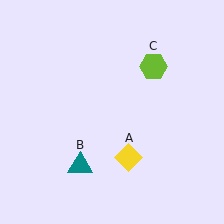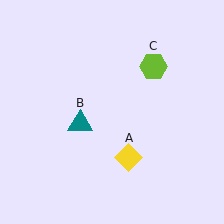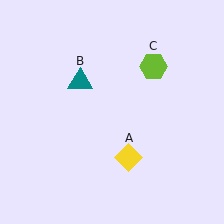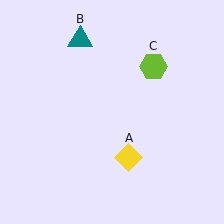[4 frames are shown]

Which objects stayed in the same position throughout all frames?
Yellow diamond (object A) and lime hexagon (object C) remained stationary.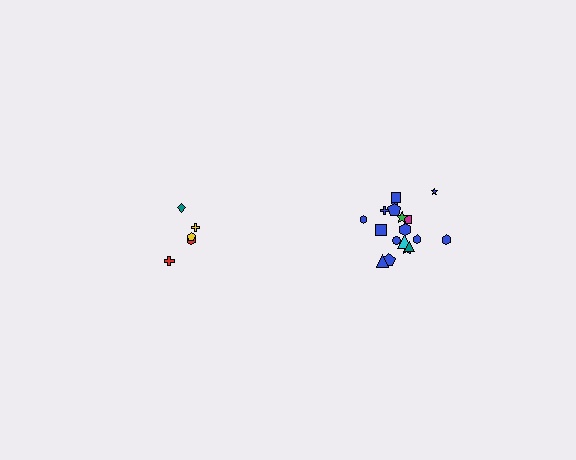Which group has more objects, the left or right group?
The right group.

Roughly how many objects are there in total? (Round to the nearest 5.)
Roughly 25 objects in total.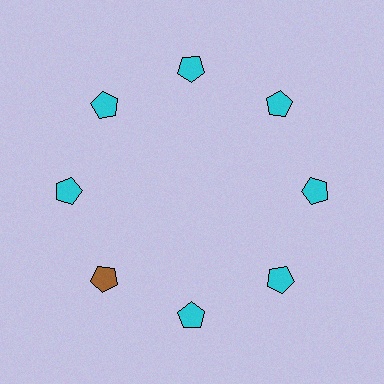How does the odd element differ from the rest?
It has a different color: brown instead of cyan.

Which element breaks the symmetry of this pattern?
The brown pentagon at roughly the 8 o'clock position breaks the symmetry. All other shapes are cyan pentagons.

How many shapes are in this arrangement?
There are 8 shapes arranged in a ring pattern.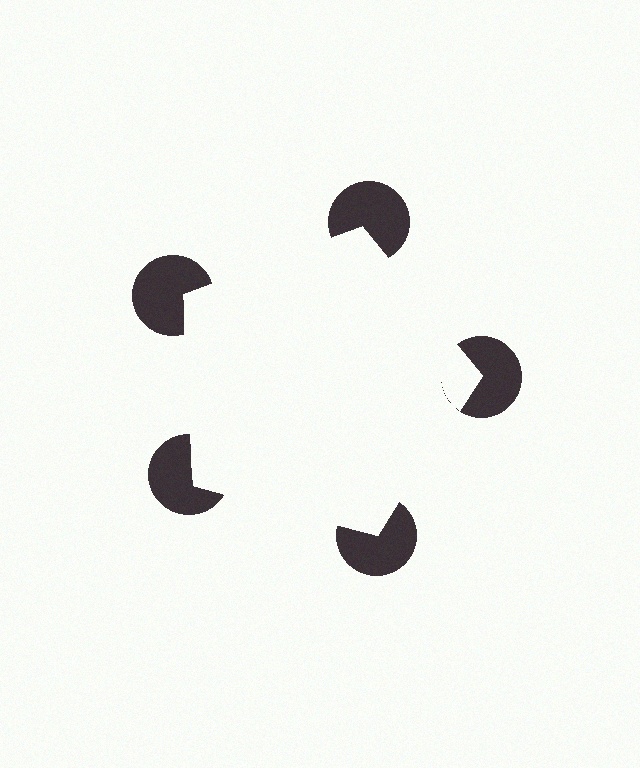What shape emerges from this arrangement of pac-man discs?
An illusory pentagon — its edges are inferred from the aligned wedge cuts in the pac-man discs, not physically drawn.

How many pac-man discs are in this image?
There are 5 — one at each vertex of the illusory pentagon.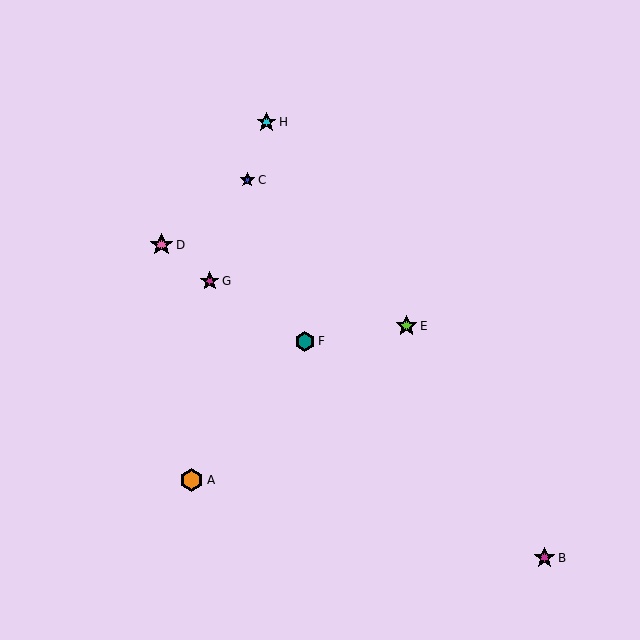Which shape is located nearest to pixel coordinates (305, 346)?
The teal hexagon (labeled F) at (305, 341) is nearest to that location.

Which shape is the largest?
The orange hexagon (labeled A) is the largest.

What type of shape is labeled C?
Shape C is a blue star.